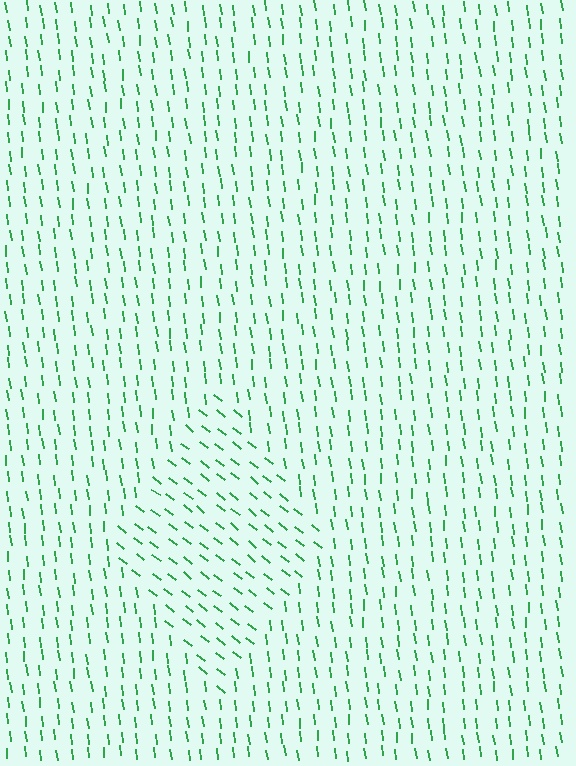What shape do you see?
I see a diamond.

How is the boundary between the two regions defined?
The boundary is defined purely by a change in line orientation (approximately 45 degrees difference). All lines are the same color and thickness.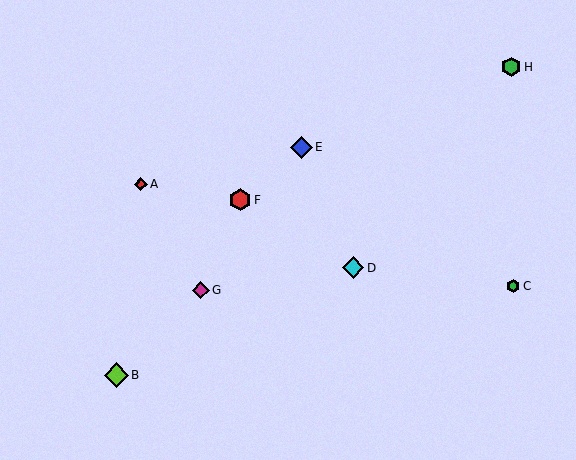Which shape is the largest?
The lime diamond (labeled B) is the largest.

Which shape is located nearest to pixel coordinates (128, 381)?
The lime diamond (labeled B) at (117, 375) is nearest to that location.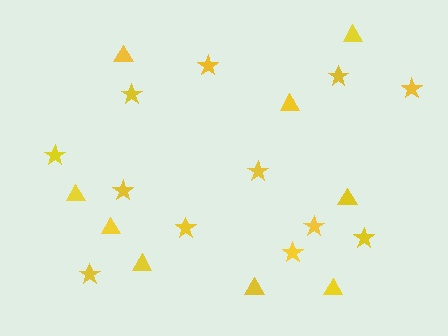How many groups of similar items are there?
There are 2 groups: one group of stars (12) and one group of triangles (9).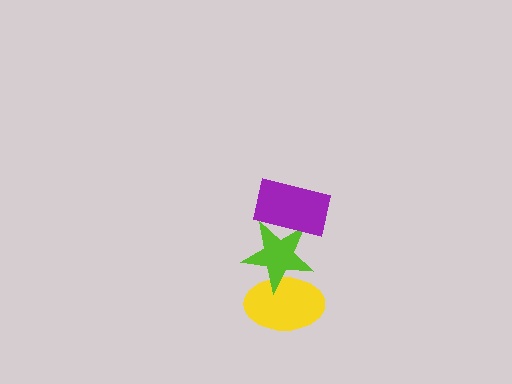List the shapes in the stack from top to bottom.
From top to bottom: the purple rectangle, the lime star, the yellow ellipse.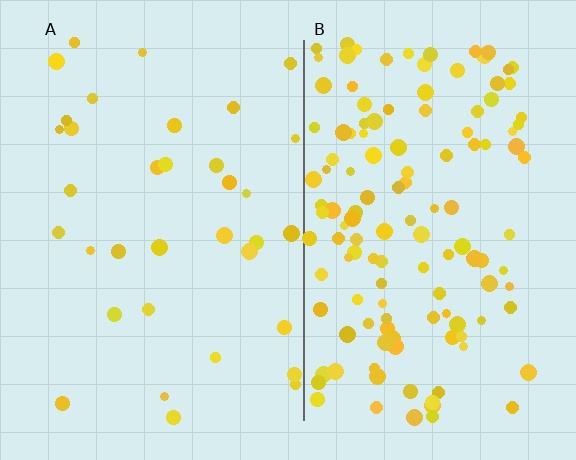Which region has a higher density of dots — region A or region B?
B (the right).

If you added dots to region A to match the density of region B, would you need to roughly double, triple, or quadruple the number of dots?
Approximately quadruple.